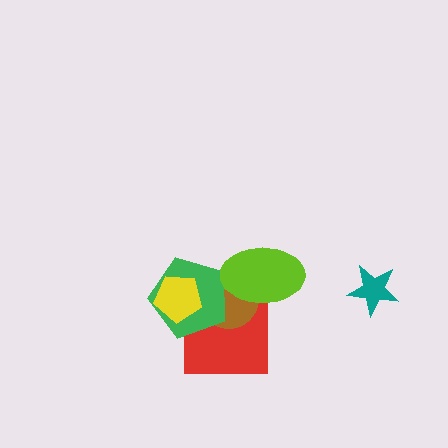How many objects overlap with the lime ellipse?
3 objects overlap with the lime ellipse.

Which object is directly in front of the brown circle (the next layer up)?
The green pentagon is directly in front of the brown circle.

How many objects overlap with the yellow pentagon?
2 objects overlap with the yellow pentagon.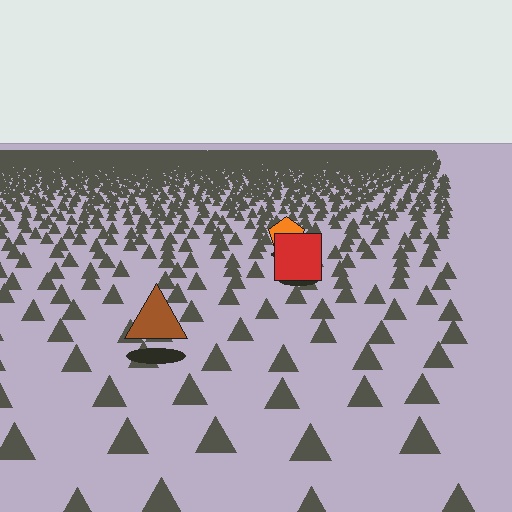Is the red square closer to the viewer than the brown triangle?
No. The brown triangle is closer — you can tell from the texture gradient: the ground texture is coarser near it.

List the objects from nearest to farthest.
From nearest to farthest: the brown triangle, the red square, the orange pentagon.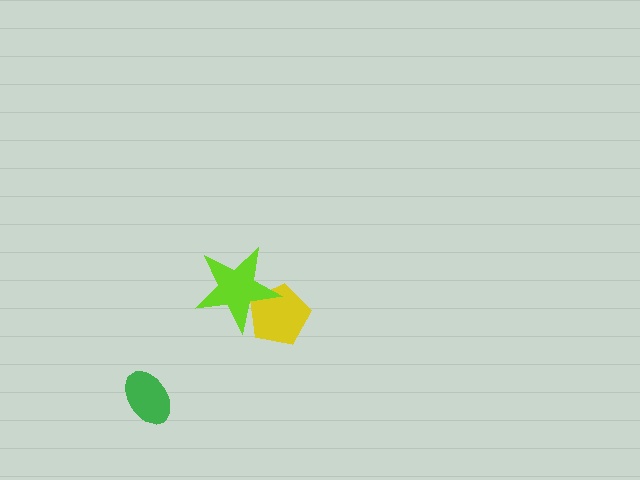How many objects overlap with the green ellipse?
0 objects overlap with the green ellipse.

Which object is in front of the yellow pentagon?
The lime star is in front of the yellow pentagon.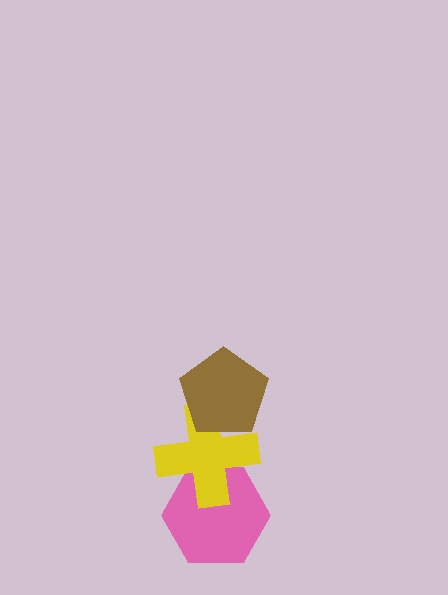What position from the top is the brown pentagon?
The brown pentagon is 1st from the top.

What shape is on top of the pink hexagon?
The yellow cross is on top of the pink hexagon.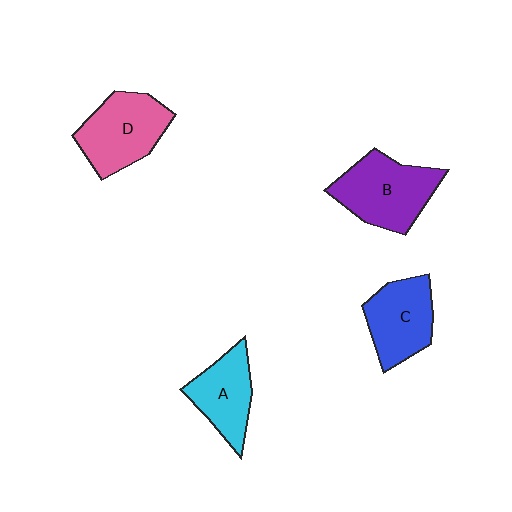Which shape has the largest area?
Shape B (purple).